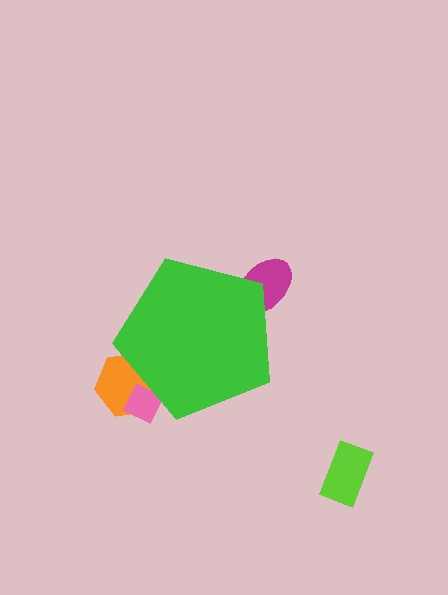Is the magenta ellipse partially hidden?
Yes, the magenta ellipse is partially hidden behind the green pentagon.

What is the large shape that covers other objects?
A green pentagon.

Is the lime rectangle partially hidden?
No, the lime rectangle is fully visible.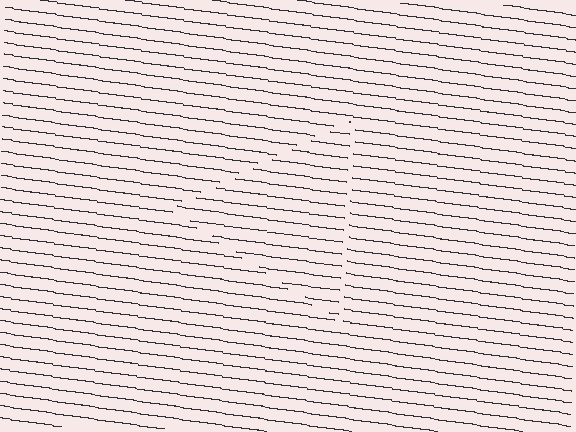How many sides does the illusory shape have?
3 sides — the line-ends trace a triangle.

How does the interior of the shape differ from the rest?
The interior of the shape contains the same grating, shifted by half a period — the contour is defined by the phase discontinuity where line-ends from the inner and outer gratings abut.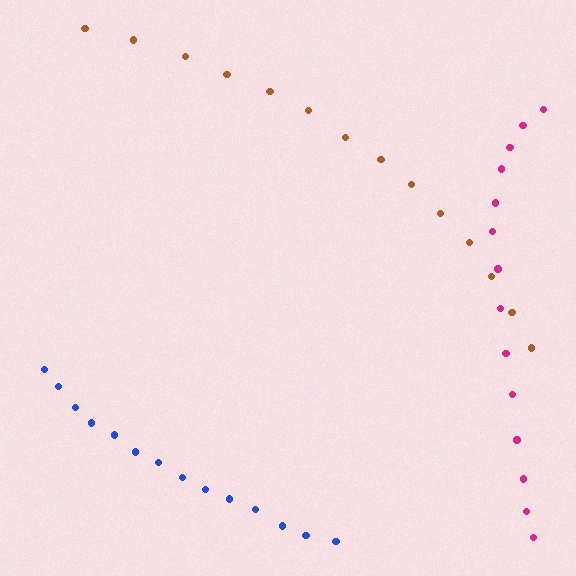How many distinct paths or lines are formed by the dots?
There are 3 distinct paths.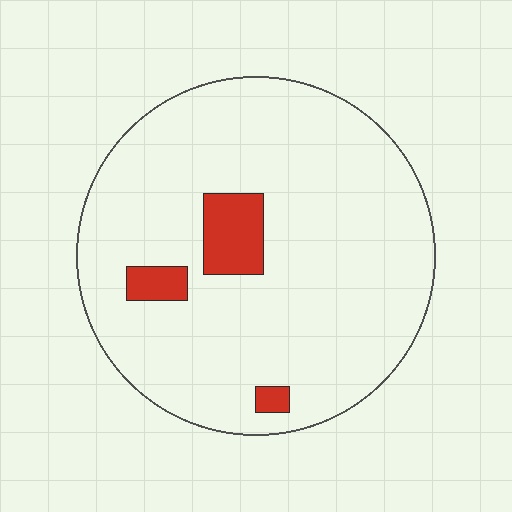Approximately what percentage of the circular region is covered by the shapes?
Approximately 10%.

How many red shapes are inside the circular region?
3.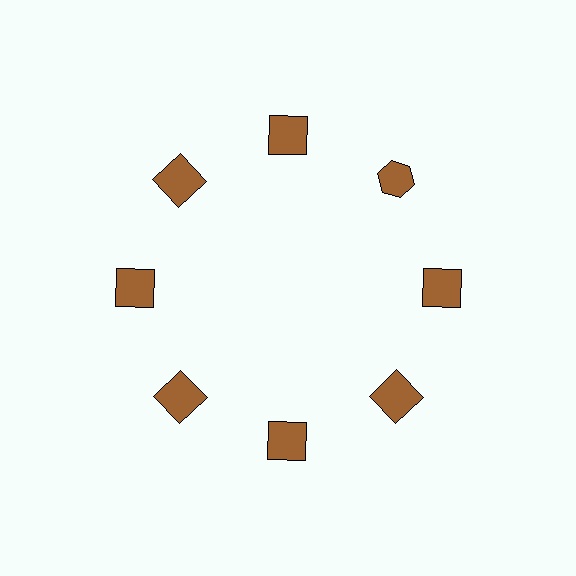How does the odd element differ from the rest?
It has a different shape: hexagon instead of square.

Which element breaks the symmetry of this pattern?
The brown hexagon at roughly the 2 o'clock position breaks the symmetry. All other shapes are brown squares.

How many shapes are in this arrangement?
There are 8 shapes arranged in a ring pattern.